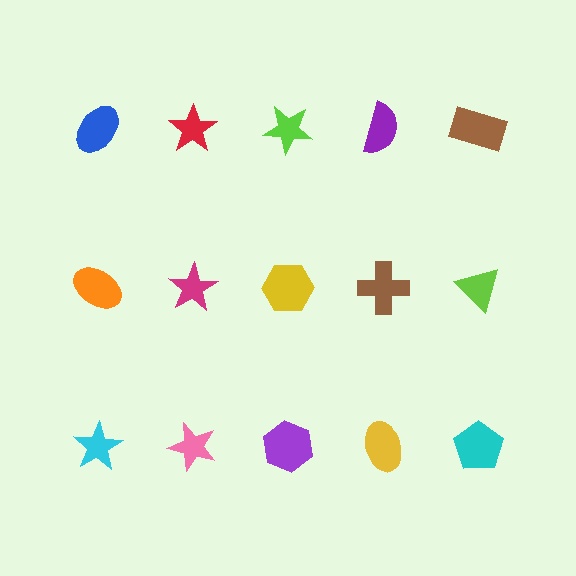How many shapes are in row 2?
5 shapes.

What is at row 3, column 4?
A yellow ellipse.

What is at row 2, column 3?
A yellow hexagon.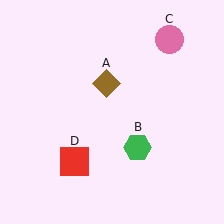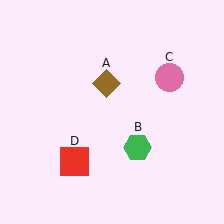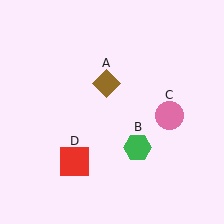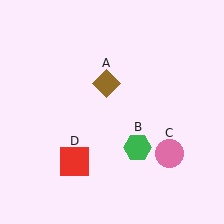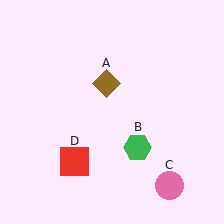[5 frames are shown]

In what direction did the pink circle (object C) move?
The pink circle (object C) moved down.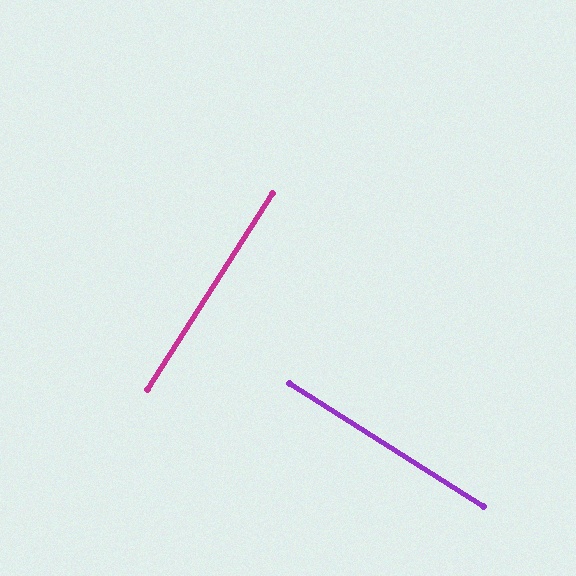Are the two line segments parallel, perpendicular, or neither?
Perpendicular — they meet at approximately 90°.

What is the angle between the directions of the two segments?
Approximately 90 degrees.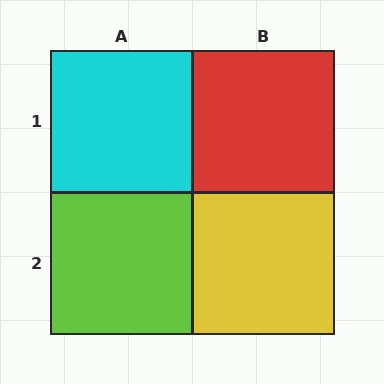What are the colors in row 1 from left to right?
Cyan, red.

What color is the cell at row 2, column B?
Yellow.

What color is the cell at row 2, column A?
Lime.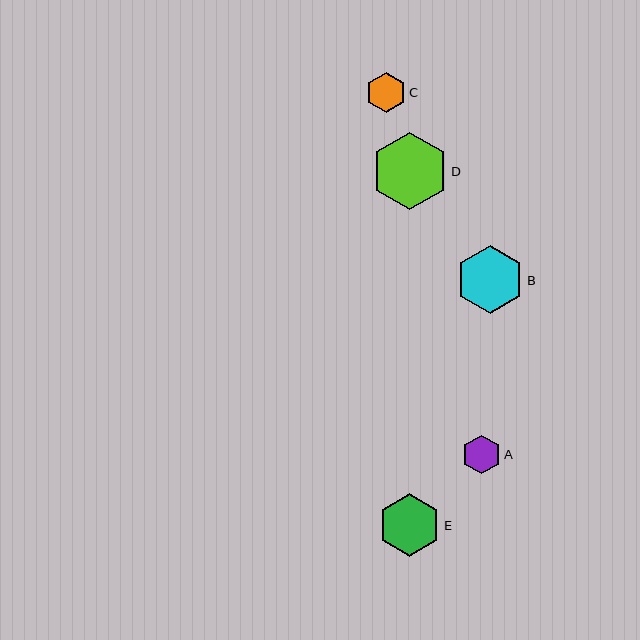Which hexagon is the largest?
Hexagon D is the largest with a size of approximately 77 pixels.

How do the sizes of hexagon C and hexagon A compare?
Hexagon C and hexagon A are approximately the same size.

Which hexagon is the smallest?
Hexagon A is the smallest with a size of approximately 39 pixels.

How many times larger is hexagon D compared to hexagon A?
Hexagon D is approximately 2.0 times the size of hexagon A.